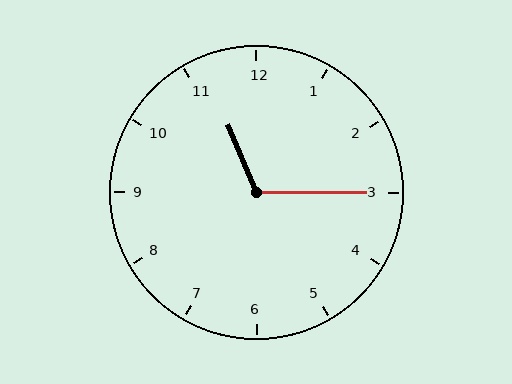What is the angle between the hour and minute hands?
Approximately 112 degrees.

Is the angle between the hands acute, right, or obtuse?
It is obtuse.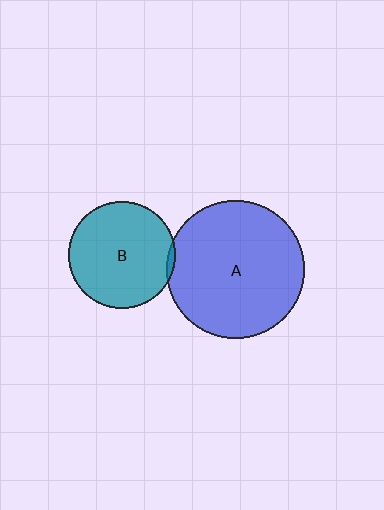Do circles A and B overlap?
Yes.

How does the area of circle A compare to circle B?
Approximately 1.7 times.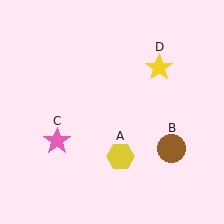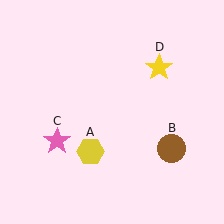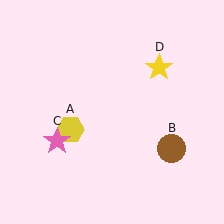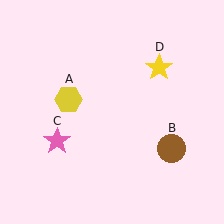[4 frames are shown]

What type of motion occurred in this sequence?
The yellow hexagon (object A) rotated clockwise around the center of the scene.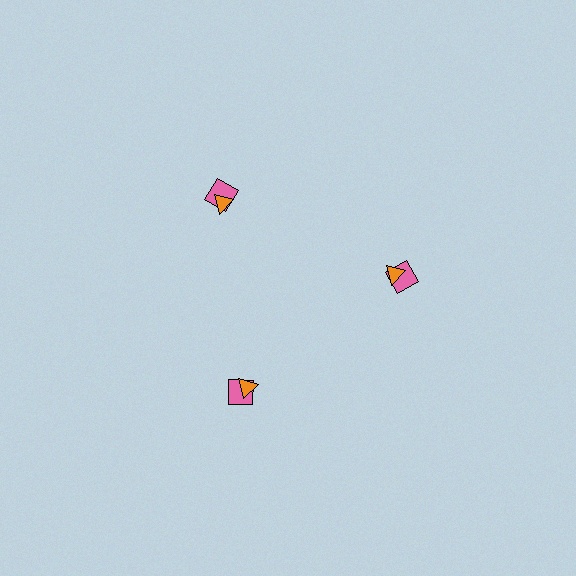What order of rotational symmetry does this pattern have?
This pattern has 3-fold rotational symmetry.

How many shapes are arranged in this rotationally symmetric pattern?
There are 6 shapes, arranged in 3 groups of 2.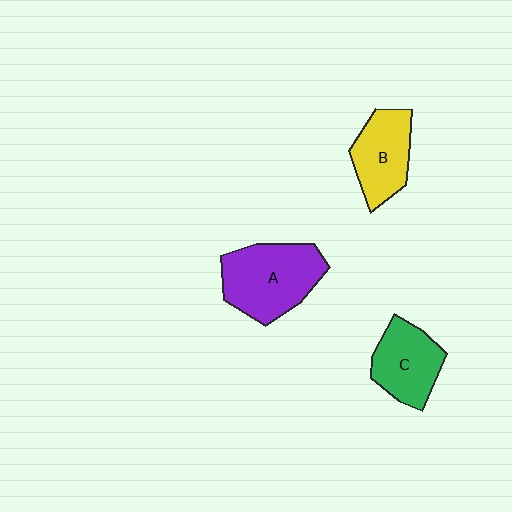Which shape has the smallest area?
Shape B (yellow).